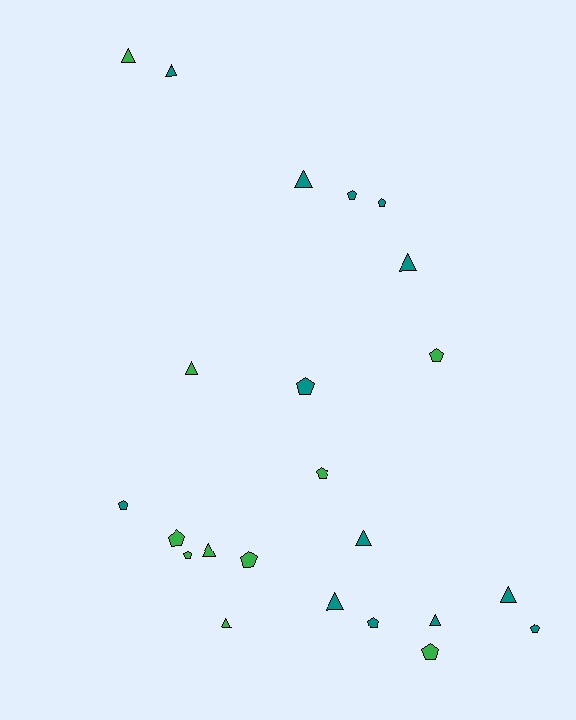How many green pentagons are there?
There are 6 green pentagons.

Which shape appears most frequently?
Pentagon, with 12 objects.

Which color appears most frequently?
Teal, with 13 objects.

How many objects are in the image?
There are 23 objects.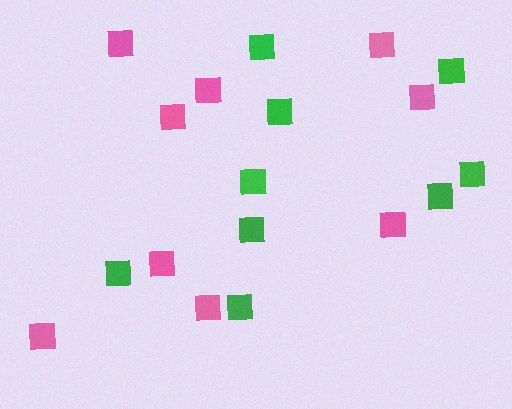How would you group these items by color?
There are 2 groups: one group of pink squares (9) and one group of green squares (9).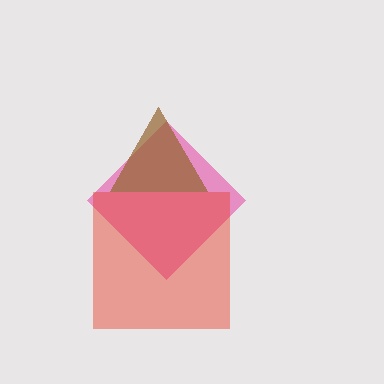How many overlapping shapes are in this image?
There are 3 overlapping shapes in the image.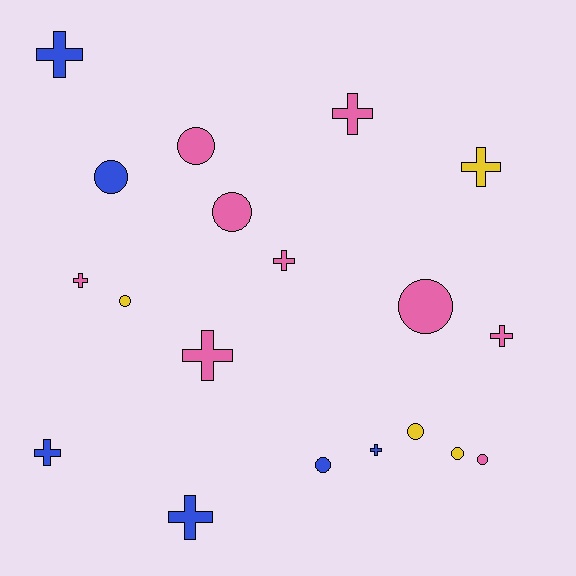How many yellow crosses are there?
There is 1 yellow cross.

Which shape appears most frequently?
Cross, with 10 objects.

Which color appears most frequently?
Pink, with 9 objects.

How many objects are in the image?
There are 19 objects.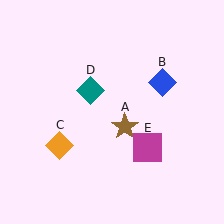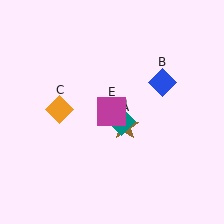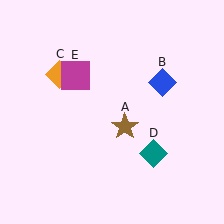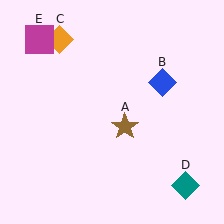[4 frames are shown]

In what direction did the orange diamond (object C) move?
The orange diamond (object C) moved up.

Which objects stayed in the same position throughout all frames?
Brown star (object A) and blue diamond (object B) remained stationary.